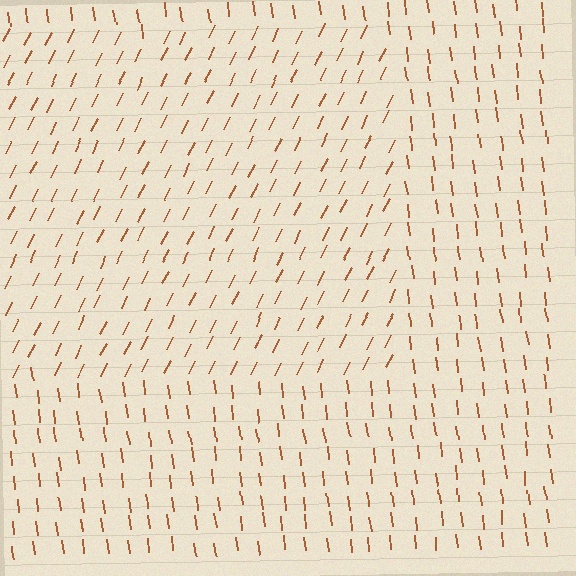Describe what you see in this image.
The image is filled with small brown line segments. A rectangle region in the image has lines oriented differently from the surrounding lines, creating a visible texture boundary.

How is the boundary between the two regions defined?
The boundary is defined purely by a change in line orientation (approximately 33 degrees difference). All lines are the same color and thickness.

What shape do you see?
I see a rectangle.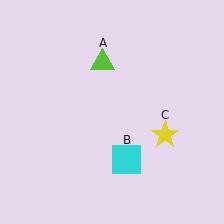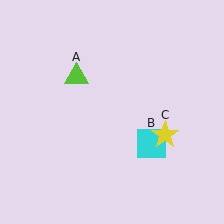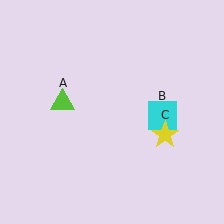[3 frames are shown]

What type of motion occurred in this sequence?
The lime triangle (object A), cyan square (object B) rotated counterclockwise around the center of the scene.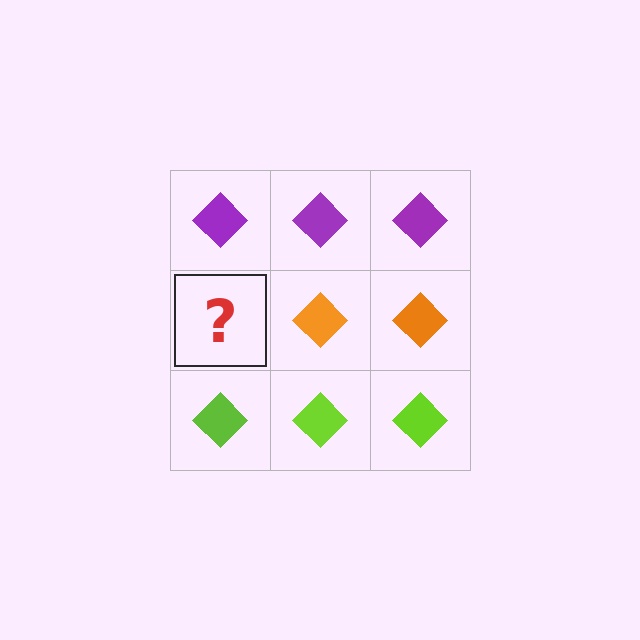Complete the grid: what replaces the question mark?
The question mark should be replaced with an orange diamond.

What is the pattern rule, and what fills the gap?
The rule is that each row has a consistent color. The gap should be filled with an orange diamond.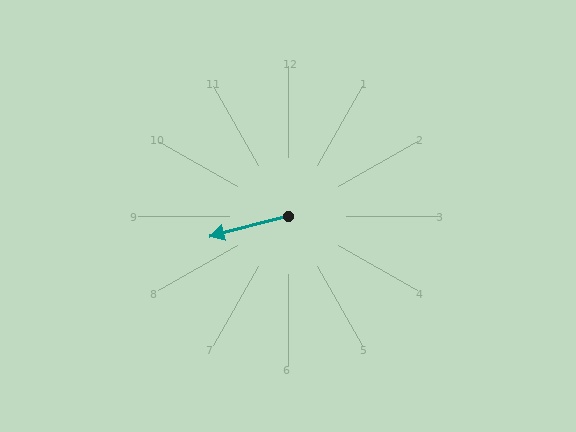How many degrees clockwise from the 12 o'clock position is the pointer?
Approximately 255 degrees.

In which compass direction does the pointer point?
West.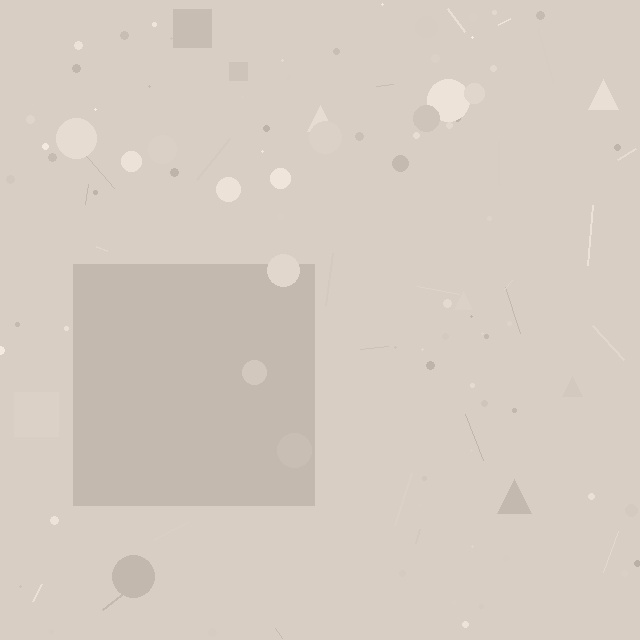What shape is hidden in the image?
A square is hidden in the image.